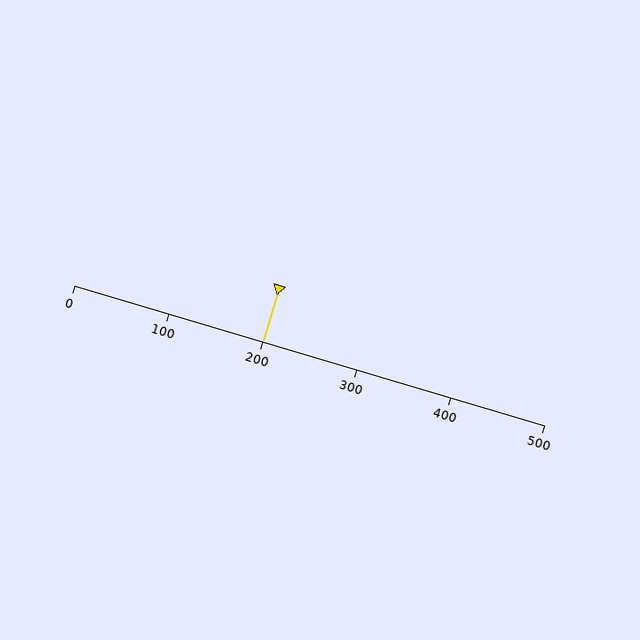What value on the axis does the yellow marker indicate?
The marker indicates approximately 200.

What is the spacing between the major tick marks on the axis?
The major ticks are spaced 100 apart.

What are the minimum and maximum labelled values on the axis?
The axis runs from 0 to 500.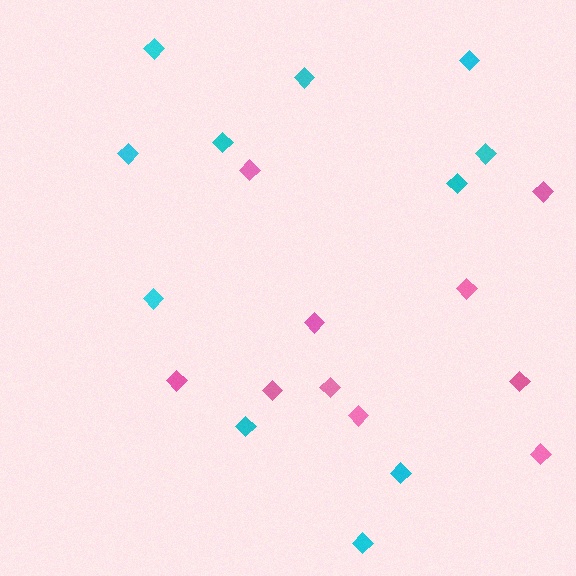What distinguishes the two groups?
There are 2 groups: one group of pink diamonds (10) and one group of cyan diamonds (11).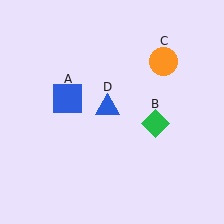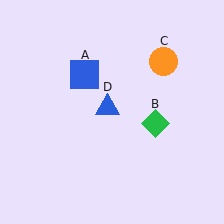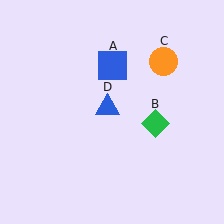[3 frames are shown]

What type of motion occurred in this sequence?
The blue square (object A) rotated clockwise around the center of the scene.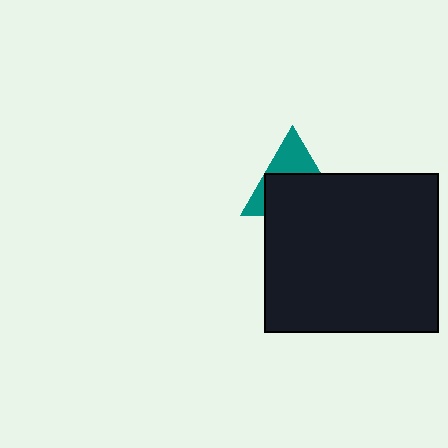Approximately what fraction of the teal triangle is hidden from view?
Roughly 61% of the teal triangle is hidden behind the black rectangle.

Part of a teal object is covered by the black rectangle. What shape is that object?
It is a triangle.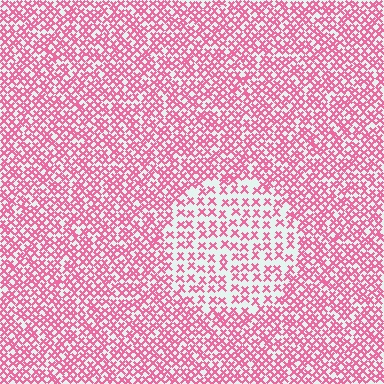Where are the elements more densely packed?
The elements are more densely packed outside the circle boundary.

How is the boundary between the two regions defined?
The boundary is defined by a change in element density (approximately 1.9x ratio). All elements are the same color, size, and shape.